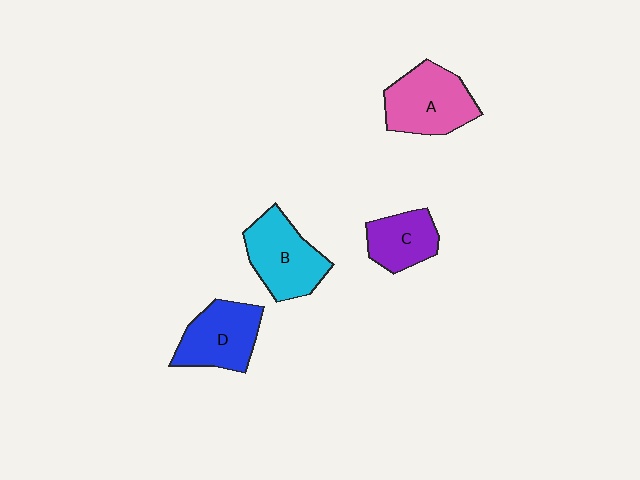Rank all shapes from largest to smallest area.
From largest to smallest: A (pink), B (cyan), D (blue), C (purple).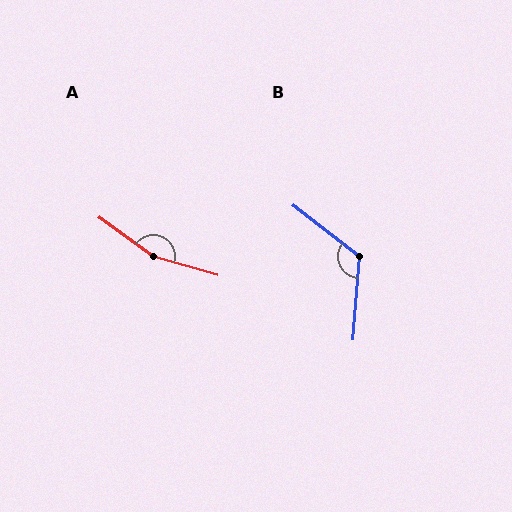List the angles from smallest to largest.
B (123°), A (160°).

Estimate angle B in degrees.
Approximately 123 degrees.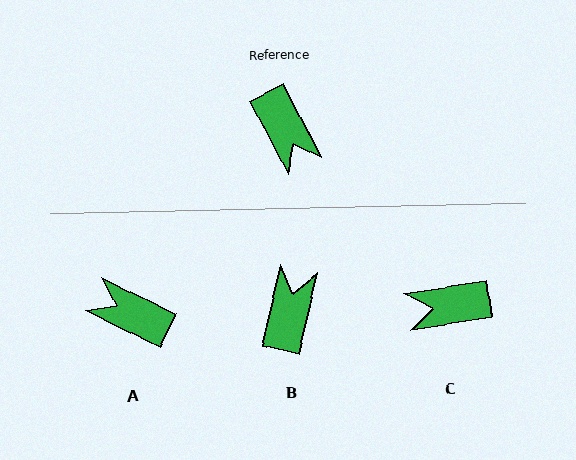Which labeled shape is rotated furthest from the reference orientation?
A, about 143 degrees away.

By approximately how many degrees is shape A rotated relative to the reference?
Approximately 143 degrees clockwise.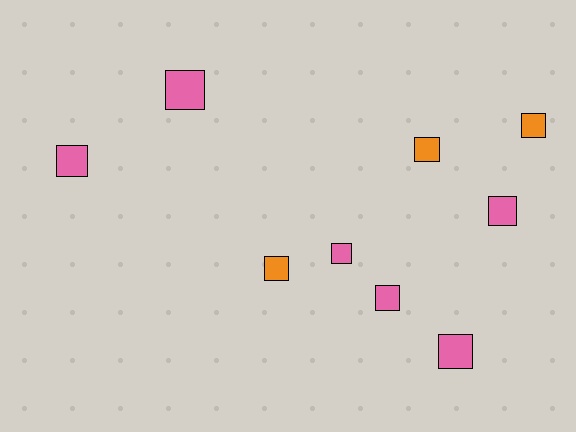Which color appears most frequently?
Pink, with 6 objects.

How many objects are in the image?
There are 9 objects.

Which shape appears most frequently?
Square, with 9 objects.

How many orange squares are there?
There are 3 orange squares.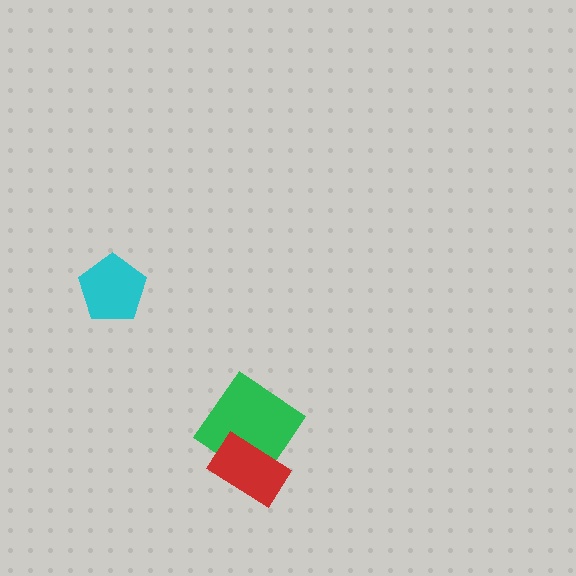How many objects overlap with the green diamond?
1 object overlaps with the green diamond.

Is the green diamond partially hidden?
Yes, it is partially covered by another shape.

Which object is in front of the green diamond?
The red rectangle is in front of the green diamond.